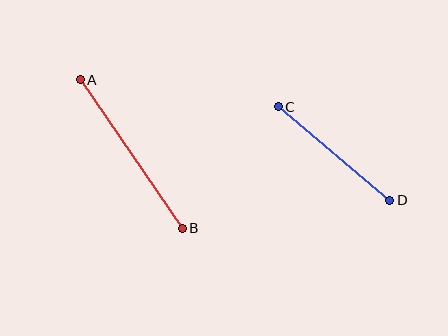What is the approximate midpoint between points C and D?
The midpoint is at approximately (334, 154) pixels.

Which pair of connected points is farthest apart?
Points A and B are farthest apart.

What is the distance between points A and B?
The distance is approximately 180 pixels.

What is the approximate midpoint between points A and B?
The midpoint is at approximately (131, 154) pixels.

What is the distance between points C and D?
The distance is approximately 145 pixels.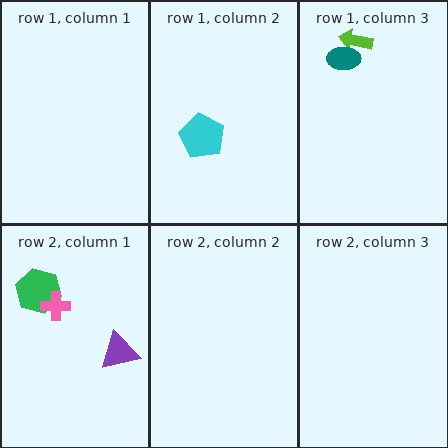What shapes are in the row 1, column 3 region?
The lime arrow, the teal ellipse.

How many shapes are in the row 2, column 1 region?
3.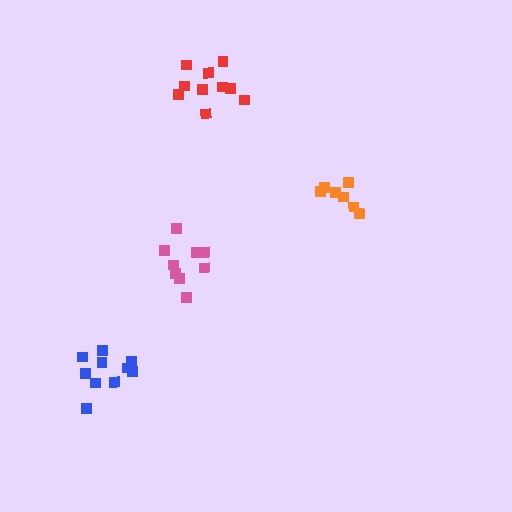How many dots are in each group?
Group 1: 9 dots, Group 2: 10 dots, Group 3: 10 dots, Group 4: 7 dots (36 total).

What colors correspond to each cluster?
The clusters are colored: pink, blue, red, orange.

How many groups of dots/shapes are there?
There are 4 groups.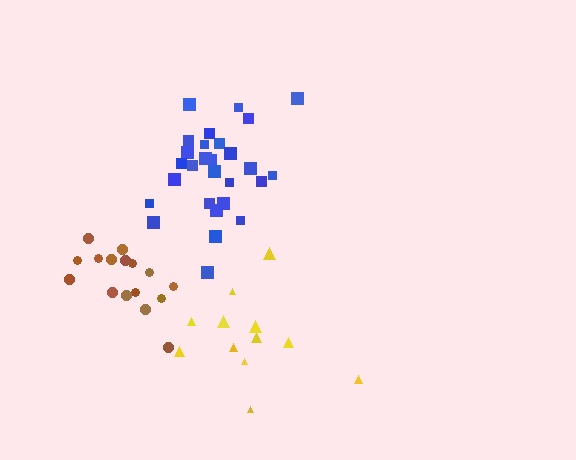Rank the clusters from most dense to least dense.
blue, brown, yellow.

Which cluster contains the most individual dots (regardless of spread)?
Blue (28).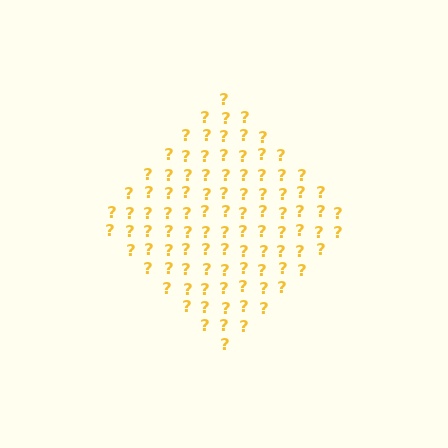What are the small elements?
The small elements are question marks.